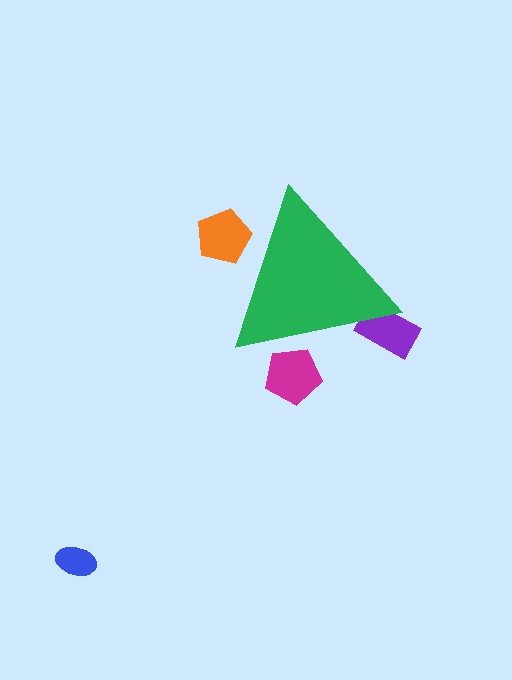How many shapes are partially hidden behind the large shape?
3 shapes are partially hidden.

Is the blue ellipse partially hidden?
No, the blue ellipse is fully visible.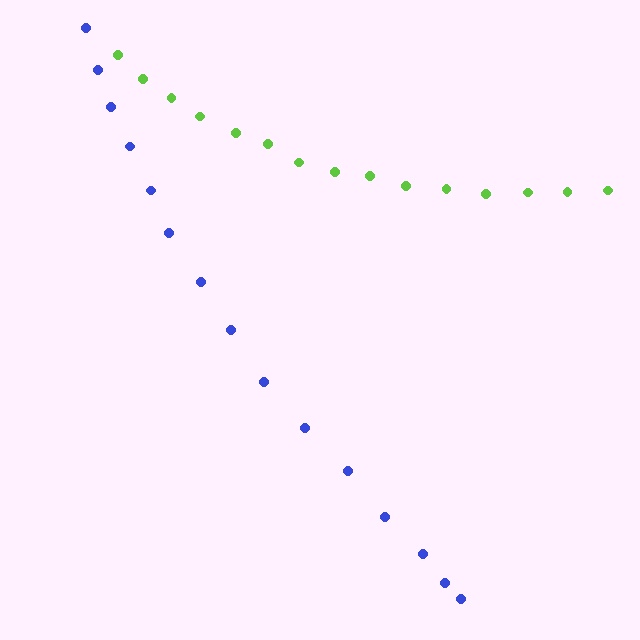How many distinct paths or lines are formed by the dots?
There are 2 distinct paths.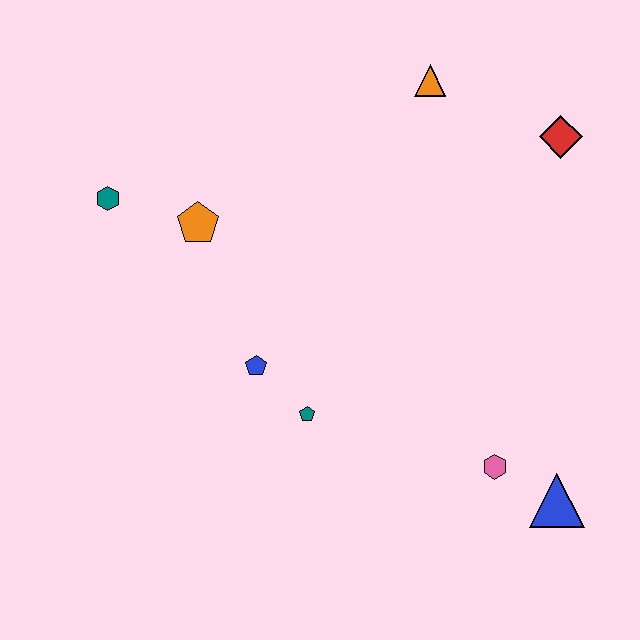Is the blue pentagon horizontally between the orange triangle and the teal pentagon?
No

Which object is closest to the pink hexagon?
The blue triangle is closest to the pink hexagon.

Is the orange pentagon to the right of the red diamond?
No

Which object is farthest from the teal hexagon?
The blue triangle is farthest from the teal hexagon.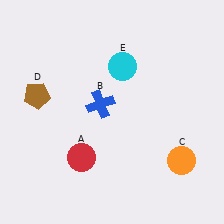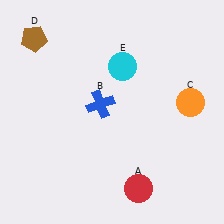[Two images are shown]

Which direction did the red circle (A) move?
The red circle (A) moved right.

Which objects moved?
The objects that moved are: the red circle (A), the orange circle (C), the brown pentagon (D).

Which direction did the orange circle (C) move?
The orange circle (C) moved up.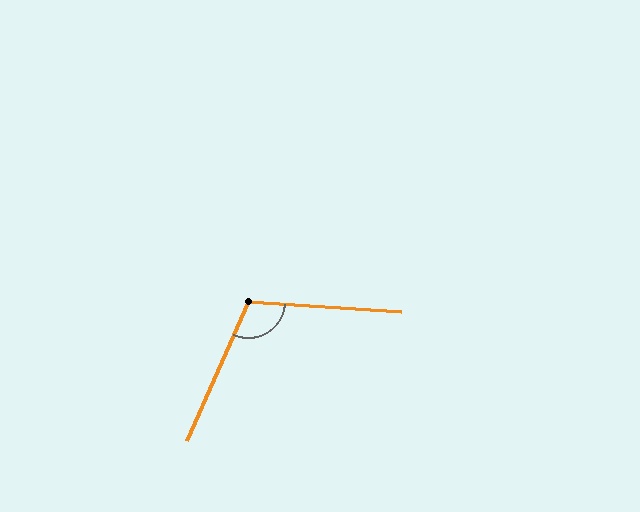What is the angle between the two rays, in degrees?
Approximately 110 degrees.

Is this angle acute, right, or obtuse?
It is obtuse.